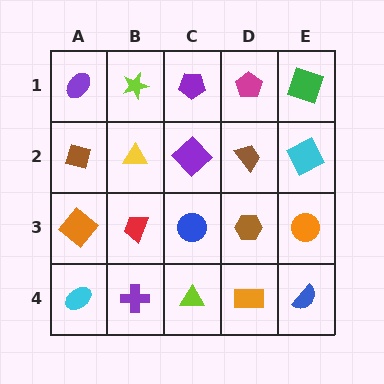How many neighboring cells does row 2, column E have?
3.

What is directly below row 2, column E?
An orange circle.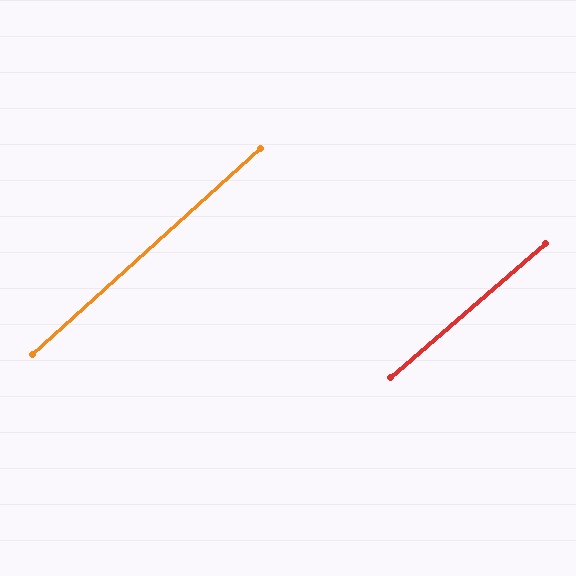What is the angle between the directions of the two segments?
Approximately 1 degree.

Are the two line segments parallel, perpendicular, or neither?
Parallel — their directions differ by only 1.2°.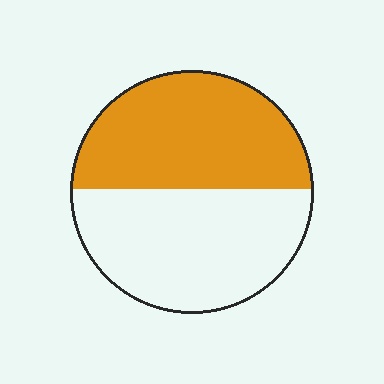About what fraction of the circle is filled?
About one half (1/2).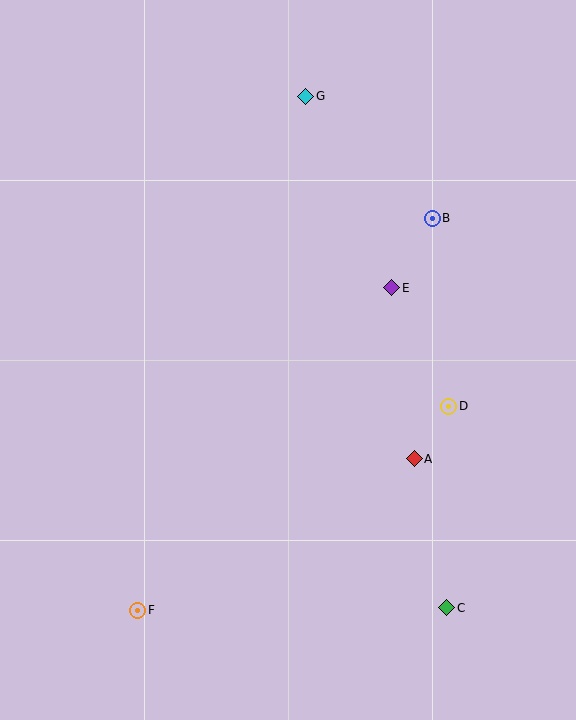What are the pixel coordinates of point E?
Point E is at (392, 288).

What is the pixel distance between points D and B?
The distance between D and B is 189 pixels.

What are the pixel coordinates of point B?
Point B is at (432, 218).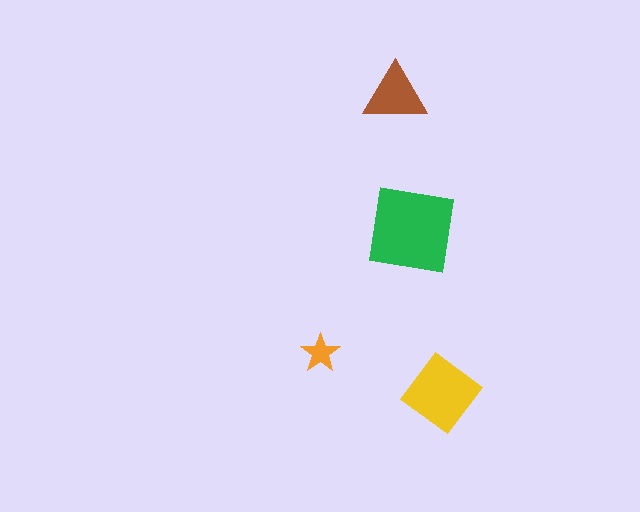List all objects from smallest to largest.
The orange star, the brown triangle, the yellow diamond, the green square.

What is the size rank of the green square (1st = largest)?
1st.